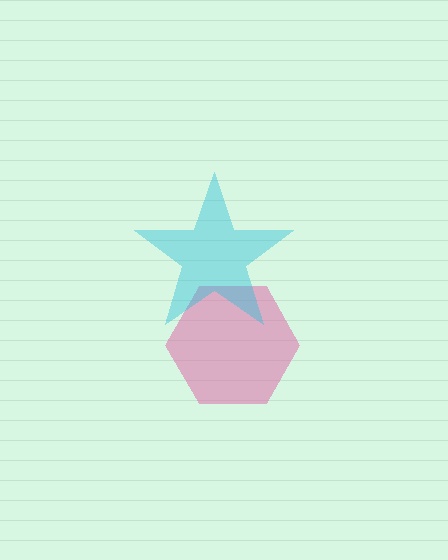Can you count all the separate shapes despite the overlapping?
Yes, there are 2 separate shapes.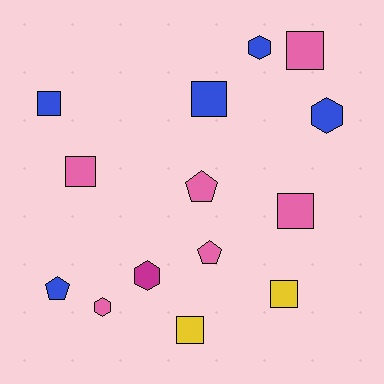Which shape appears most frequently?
Square, with 7 objects.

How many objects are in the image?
There are 14 objects.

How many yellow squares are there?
There are 2 yellow squares.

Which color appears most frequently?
Pink, with 6 objects.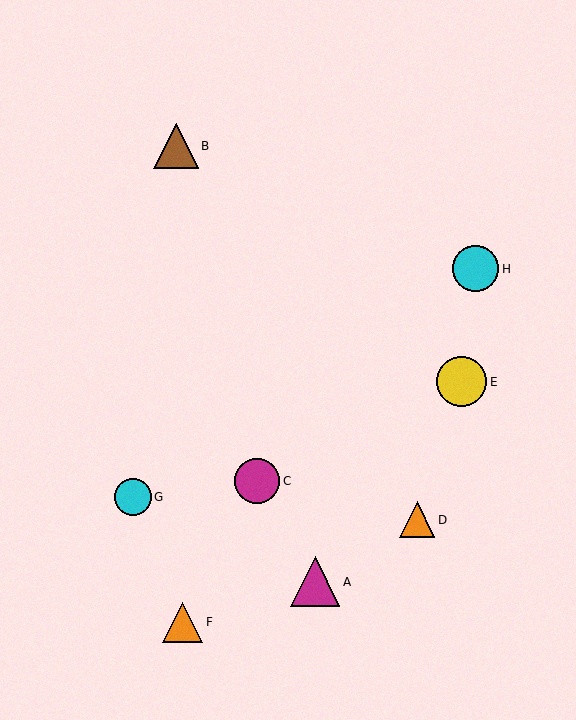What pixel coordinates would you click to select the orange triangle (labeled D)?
Click at (417, 520) to select the orange triangle D.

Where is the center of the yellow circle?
The center of the yellow circle is at (462, 382).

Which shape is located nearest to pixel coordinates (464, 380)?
The yellow circle (labeled E) at (462, 382) is nearest to that location.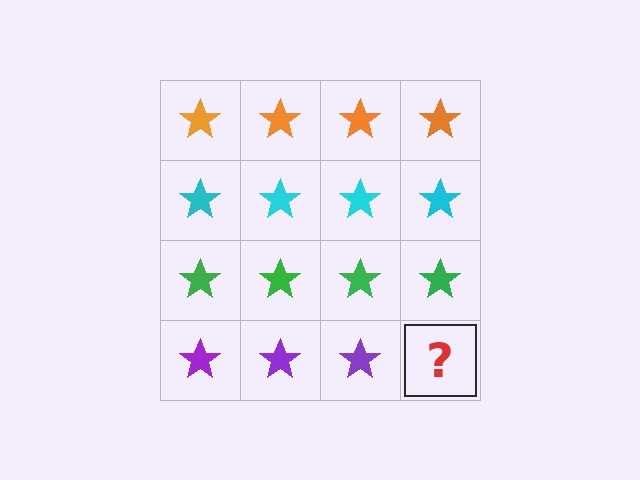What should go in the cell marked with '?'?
The missing cell should contain a purple star.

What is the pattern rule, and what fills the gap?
The rule is that each row has a consistent color. The gap should be filled with a purple star.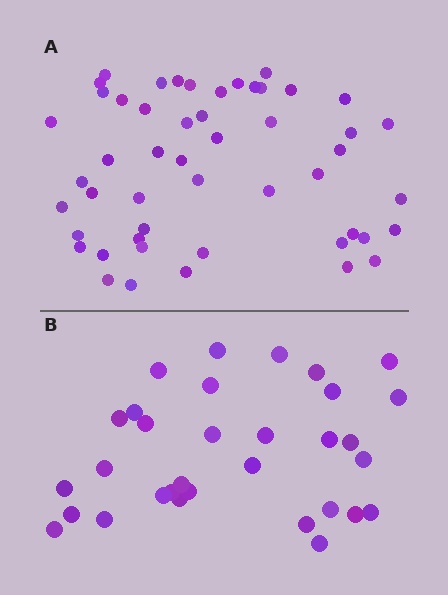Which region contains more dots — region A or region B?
Region A (the top region) has more dots.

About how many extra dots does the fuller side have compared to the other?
Region A has approximately 20 more dots than region B.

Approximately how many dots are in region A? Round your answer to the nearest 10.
About 50 dots.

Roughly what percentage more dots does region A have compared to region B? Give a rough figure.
About 55% more.